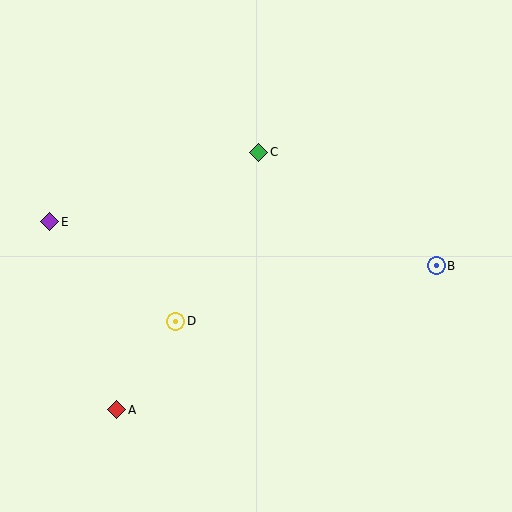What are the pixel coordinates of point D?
Point D is at (176, 321).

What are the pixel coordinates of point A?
Point A is at (117, 410).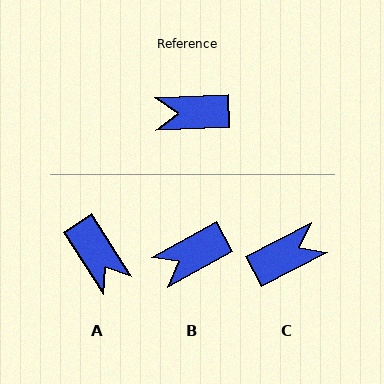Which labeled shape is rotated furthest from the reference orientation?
C, about 155 degrees away.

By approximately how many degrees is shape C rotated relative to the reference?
Approximately 155 degrees clockwise.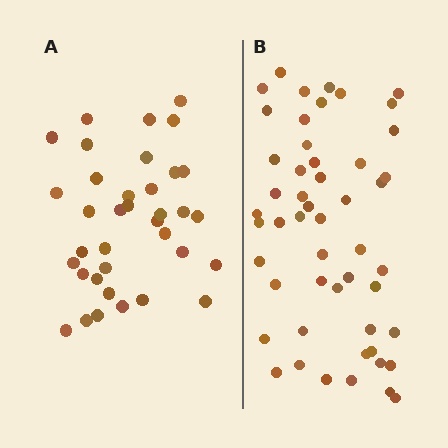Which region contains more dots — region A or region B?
Region B (the right region) has more dots.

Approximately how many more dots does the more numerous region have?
Region B has approximately 15 more dots than region A.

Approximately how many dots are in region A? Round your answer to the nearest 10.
About 40 dots. (The exact count is 36, which rounds to 40.)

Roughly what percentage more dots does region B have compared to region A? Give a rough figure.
About 40% more.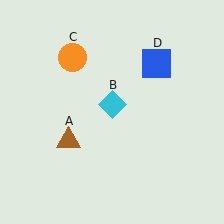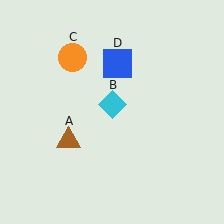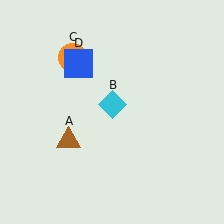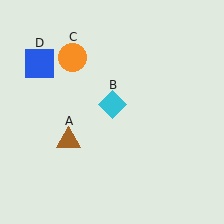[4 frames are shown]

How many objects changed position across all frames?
1 object changed position: blue square (object D).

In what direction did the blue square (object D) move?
The blue square (object D) moved left.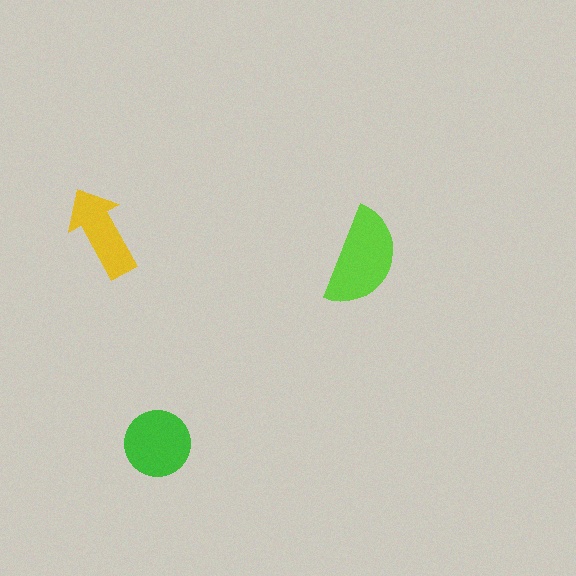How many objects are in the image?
There are 3 objects in the image.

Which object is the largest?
The lime semicircle.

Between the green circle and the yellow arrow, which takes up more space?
The green circle.